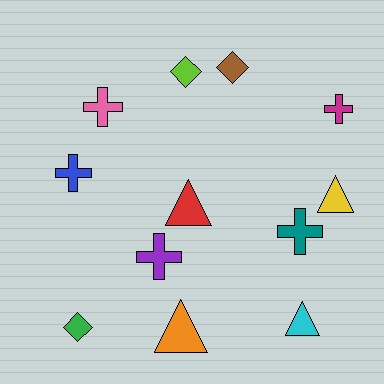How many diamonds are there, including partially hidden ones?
There are 3 diamonds.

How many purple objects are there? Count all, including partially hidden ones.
There is 1 purple object.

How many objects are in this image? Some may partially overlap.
There are 12 objects.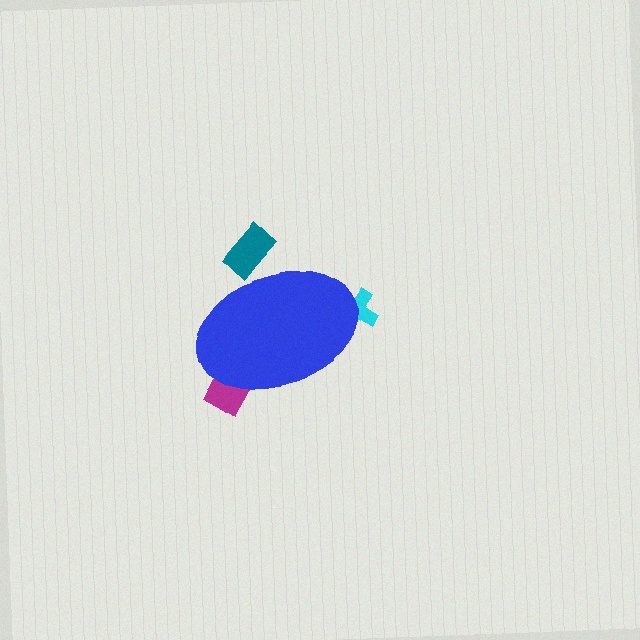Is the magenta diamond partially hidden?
Yes, the magenta diamond is partially hidden behind the blue ellipse.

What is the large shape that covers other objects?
A blue ellipse.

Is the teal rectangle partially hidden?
Yes, the teal rectangle is partially hidden behind the blue ellipse.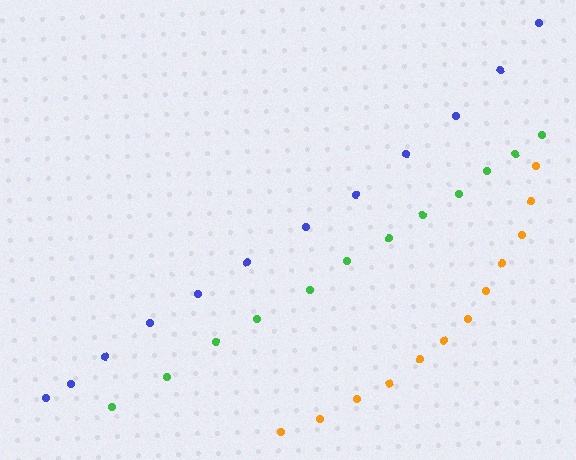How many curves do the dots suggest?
There are 3 distinct paths.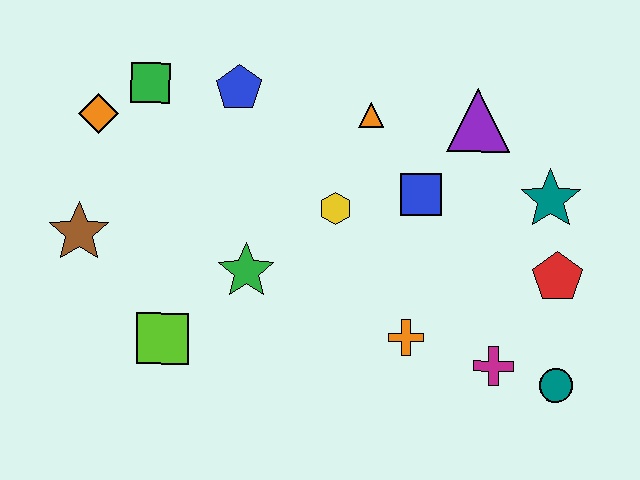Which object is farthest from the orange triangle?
The teal circle is farthest from the orange triangle.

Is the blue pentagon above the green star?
Yes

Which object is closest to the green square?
The orange diamond is closest to the green square.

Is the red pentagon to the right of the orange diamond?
Yes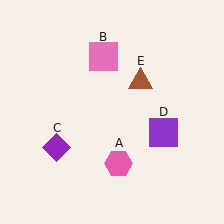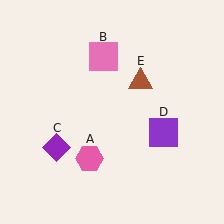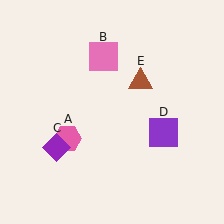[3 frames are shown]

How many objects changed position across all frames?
1 object changed position: pink hexagon (object A).